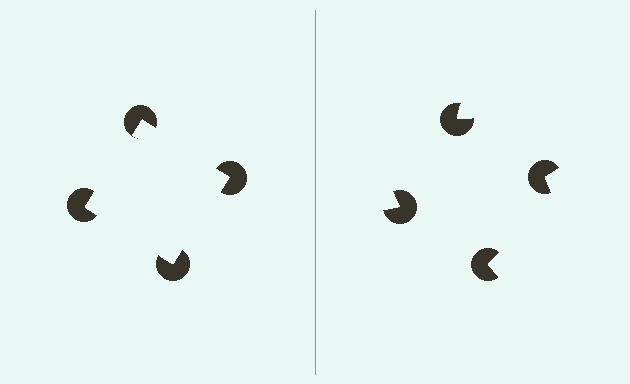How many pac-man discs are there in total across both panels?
8 — 4 on each side.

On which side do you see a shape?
An illusory square appears on the left side. On the right side the wedge cuts are rotated, so no coherent shape forms.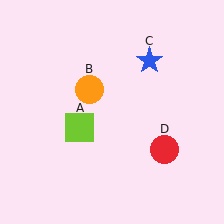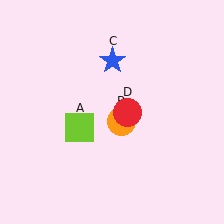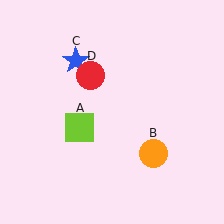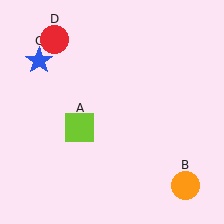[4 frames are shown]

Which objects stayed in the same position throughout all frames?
Lime square (object A) remained stationary.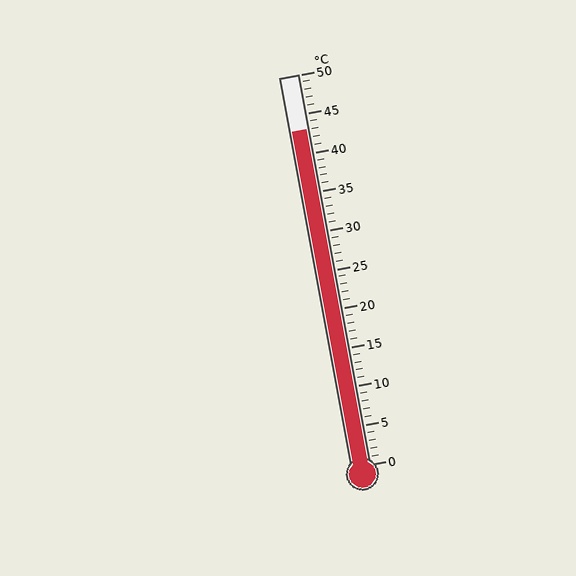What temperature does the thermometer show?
The thermometer shows approximately 43°C.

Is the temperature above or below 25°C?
The temperature is above 25°C.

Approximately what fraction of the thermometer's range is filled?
The thermometer is filled to approximately 85% of its range.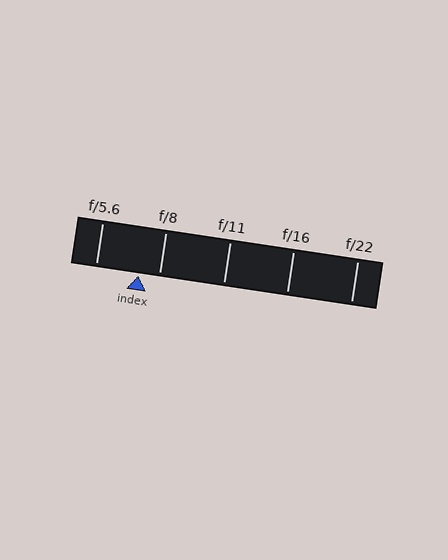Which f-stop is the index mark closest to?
The index mark is closest to f/8.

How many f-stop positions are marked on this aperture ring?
There are 5 f-stop positions marked.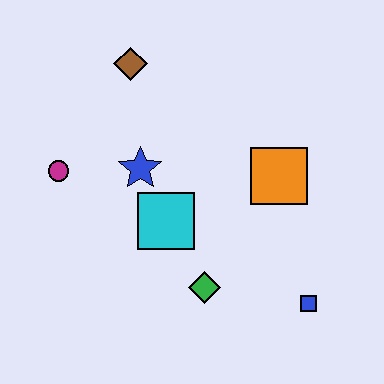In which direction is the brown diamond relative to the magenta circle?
The brown diamond is above the magenta circle.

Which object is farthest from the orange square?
The magenta circle is farthest from the orange square.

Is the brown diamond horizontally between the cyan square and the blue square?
No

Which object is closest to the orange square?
The cyan square is closest to the orange square.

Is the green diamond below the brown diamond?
Yes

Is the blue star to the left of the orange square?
Yes